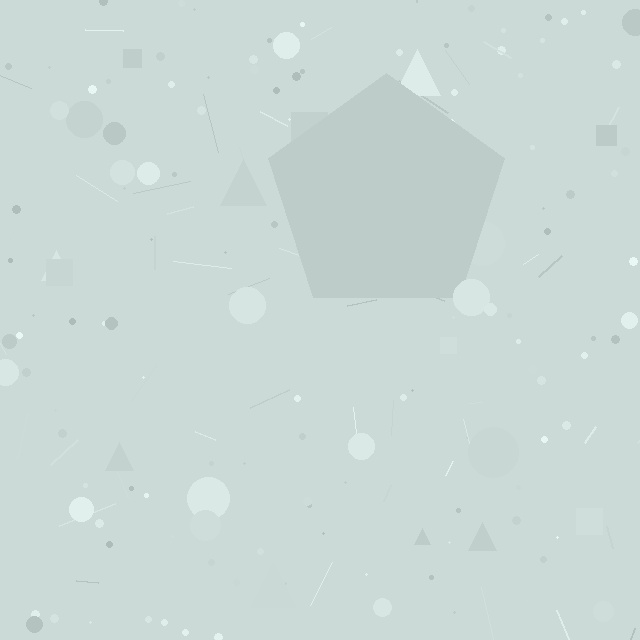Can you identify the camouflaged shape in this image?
The camouflaged shape is a pentagon.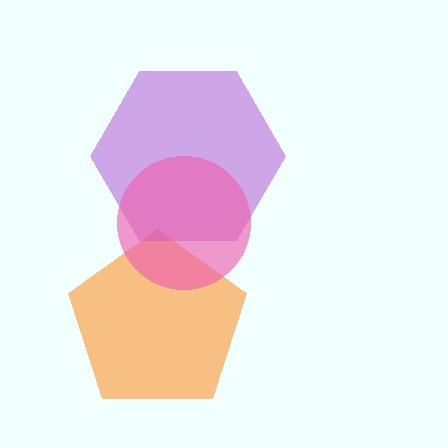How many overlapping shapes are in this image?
There are 3 overlapping shapes in the image.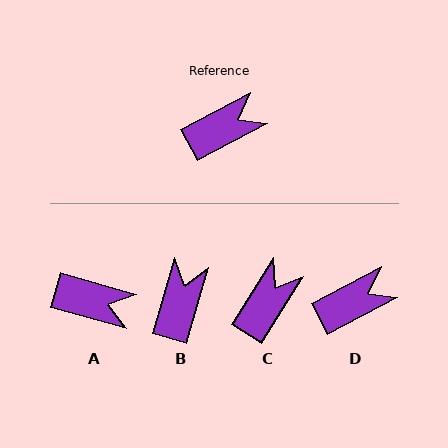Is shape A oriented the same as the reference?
No, it is off by about 43 degrees.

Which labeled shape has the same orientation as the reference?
D.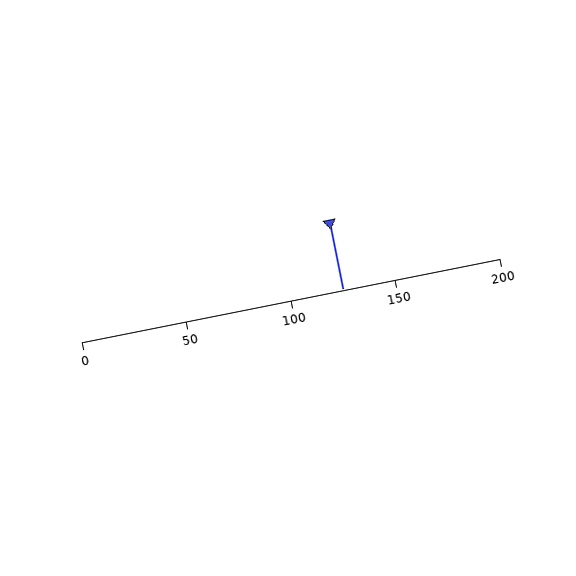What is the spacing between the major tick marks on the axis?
The major ticks are spaced 50 apart.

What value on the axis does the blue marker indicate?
The marker indicates approximately 125.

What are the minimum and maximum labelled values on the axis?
The axis runs from 0 to 200.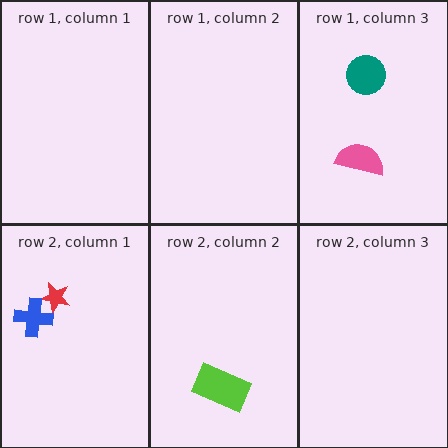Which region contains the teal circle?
The row 1, column 3 region.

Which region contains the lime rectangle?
The row 2, column 2 region.